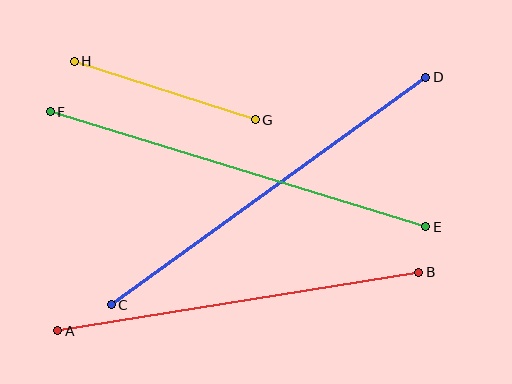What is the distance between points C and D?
The distance is approximately 388 pixels.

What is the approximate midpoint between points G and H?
The midpoint is at approximately (165, 91) pixels.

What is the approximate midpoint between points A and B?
The midpoint is at approximately (238, 302) pixels.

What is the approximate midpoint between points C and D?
The midpoint is at approximately (269, 191) pixels.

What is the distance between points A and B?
The distance is approximately 366 pixels.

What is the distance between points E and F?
The distance is approximately 393 pixels.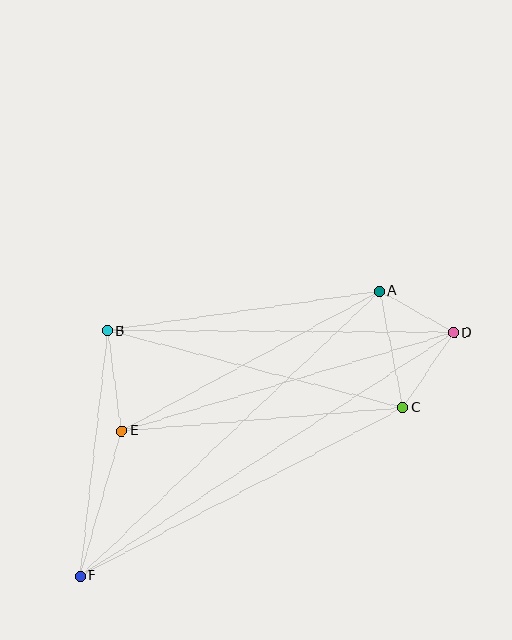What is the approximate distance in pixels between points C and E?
The distance between C and E is approximately 282 pixels.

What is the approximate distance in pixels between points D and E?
The distance between D and E is approximately 346 pixels.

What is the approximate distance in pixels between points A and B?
The distance between A and B is approximately 275 pixels.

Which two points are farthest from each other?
Points D and F are farthest from each other.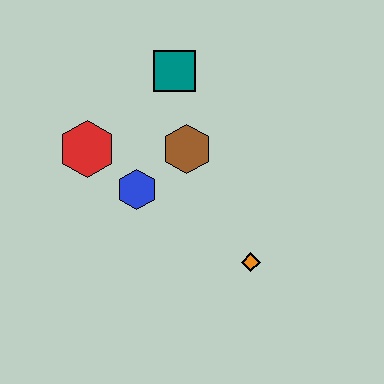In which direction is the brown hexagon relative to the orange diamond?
The brown hexagon is above the orange diamond.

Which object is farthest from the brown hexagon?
The orange diamond is farthest from the brown hexagon.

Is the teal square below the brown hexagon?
No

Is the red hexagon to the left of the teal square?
Yes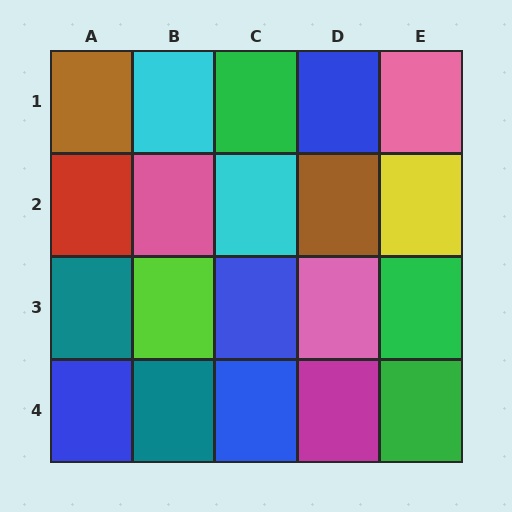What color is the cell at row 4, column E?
Green.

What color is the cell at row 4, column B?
Teal.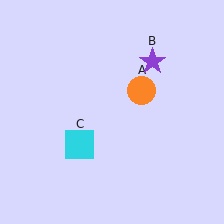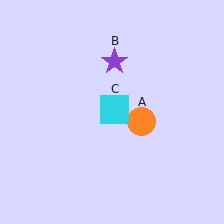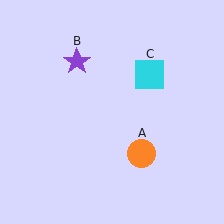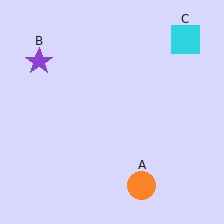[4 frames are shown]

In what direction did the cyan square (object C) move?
The cyan square (object C) moved up and to the right.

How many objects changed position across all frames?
3 objects changed position: orange circle (object A), purple star (object B), cyan square (object C).